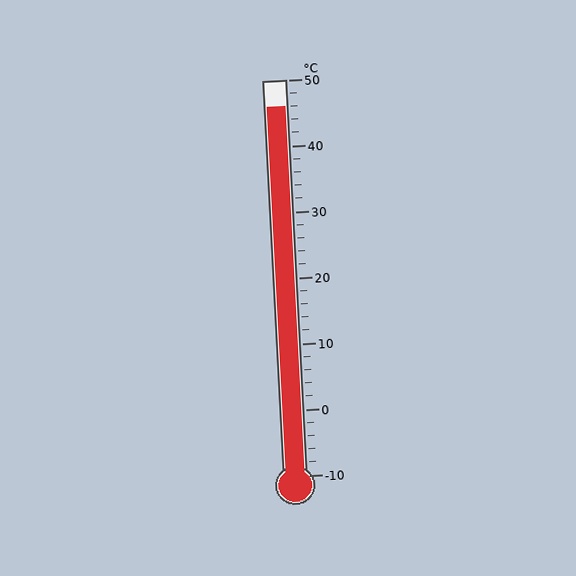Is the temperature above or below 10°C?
The temperature is above 10°C.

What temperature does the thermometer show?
The thermometer shows approximately 46°C.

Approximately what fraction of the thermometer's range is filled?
The thermometer is filled to approximately 95% of its range.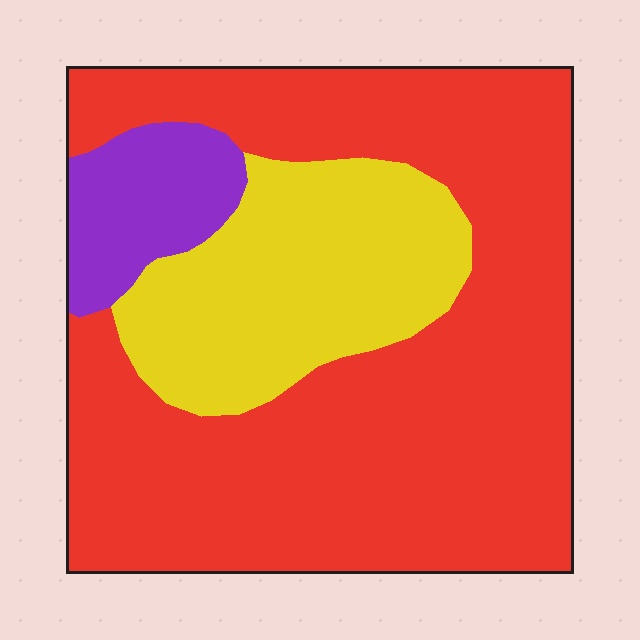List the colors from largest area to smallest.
From largest to smallest: red, yellow, purple.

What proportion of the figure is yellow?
Yellow takes up about one quarter (1/4) of the figure.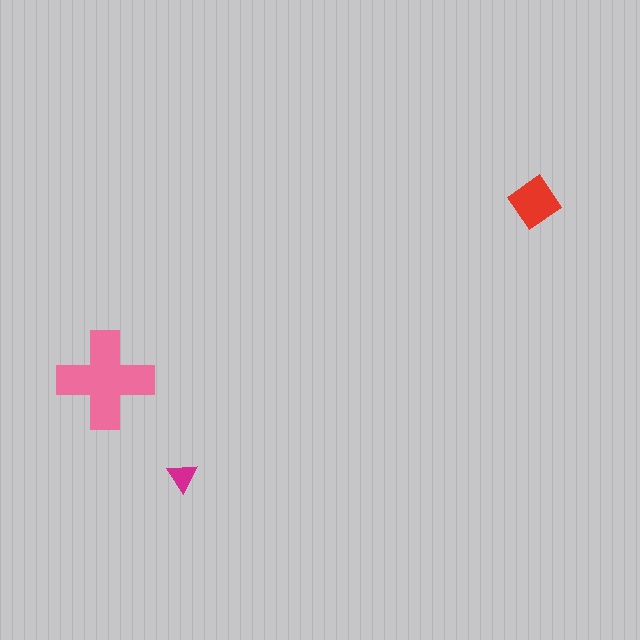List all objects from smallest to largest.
The magenta triangle, the red diamond, the pink cross.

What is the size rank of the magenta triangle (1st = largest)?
3rd.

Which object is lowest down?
The magenta triangle is bottommost.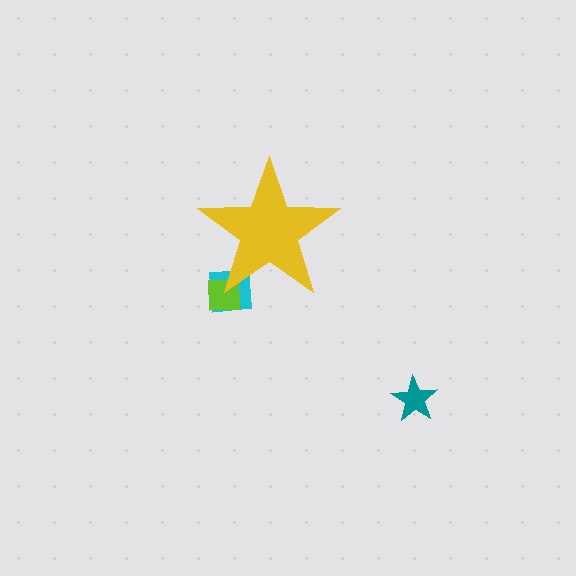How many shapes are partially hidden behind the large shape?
2 shapes are partially hidden.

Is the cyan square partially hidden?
Yes, the cyan square is partially hidden behind the yellow star.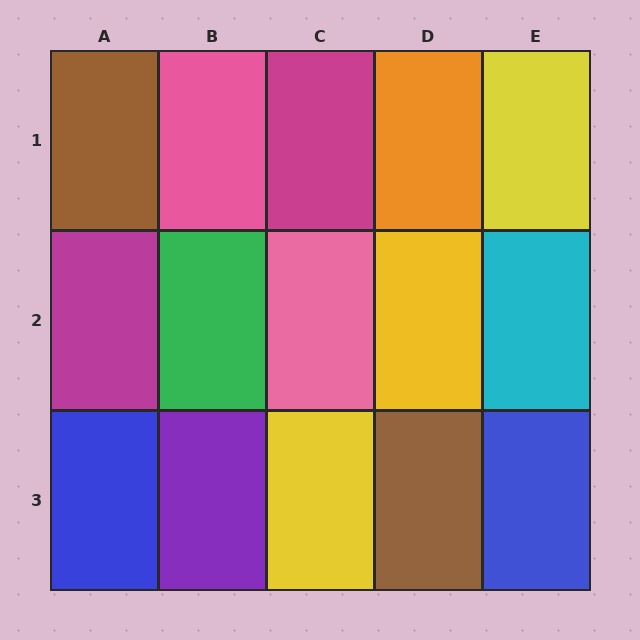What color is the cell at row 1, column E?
Yellow.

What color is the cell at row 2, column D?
Yellow.